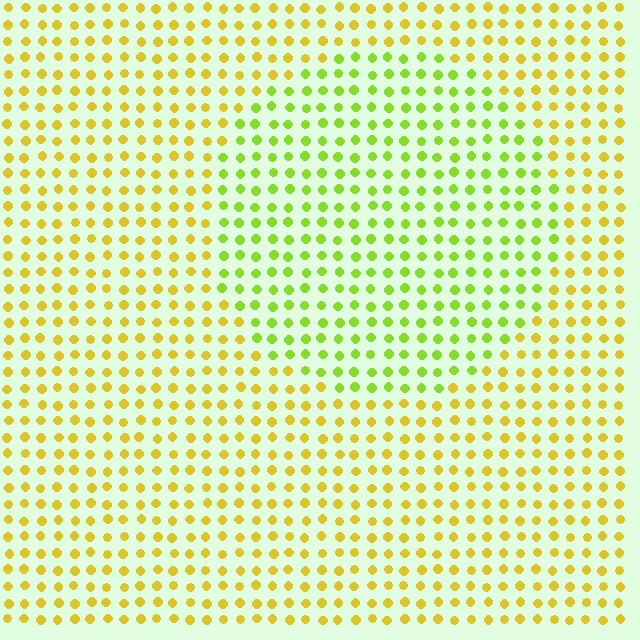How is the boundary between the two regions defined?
The boundary is defined purely by a slight shift in hue (about 37 degrees). Spacing, size, and orientation are identical on both sides.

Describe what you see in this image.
The image is filled with small yellow elements in a uniform arrangement. A circle-shaped region is visible where the elements are tinted to a slightly different hue, forming a subtle color boundary.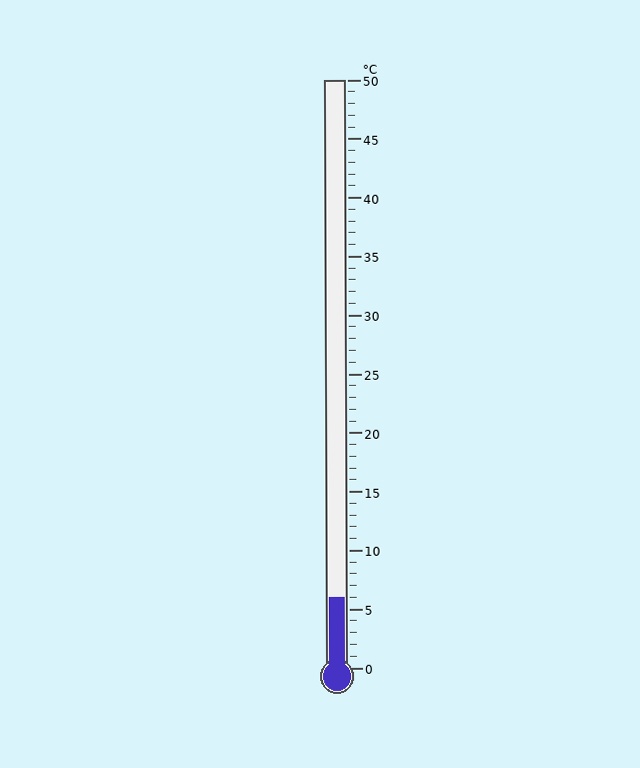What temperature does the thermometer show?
The thermometer shows approximately 6°C.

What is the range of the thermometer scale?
The thermometer scale ranges from 0°C to 50°C.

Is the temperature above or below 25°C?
The temperature is below 25°C.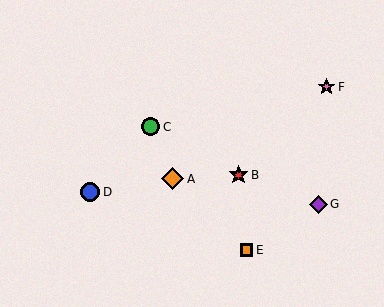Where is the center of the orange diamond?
The center of the orange diamond is at (173, 179).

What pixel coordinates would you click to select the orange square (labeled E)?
Click at (246, 250) to select the orange square E.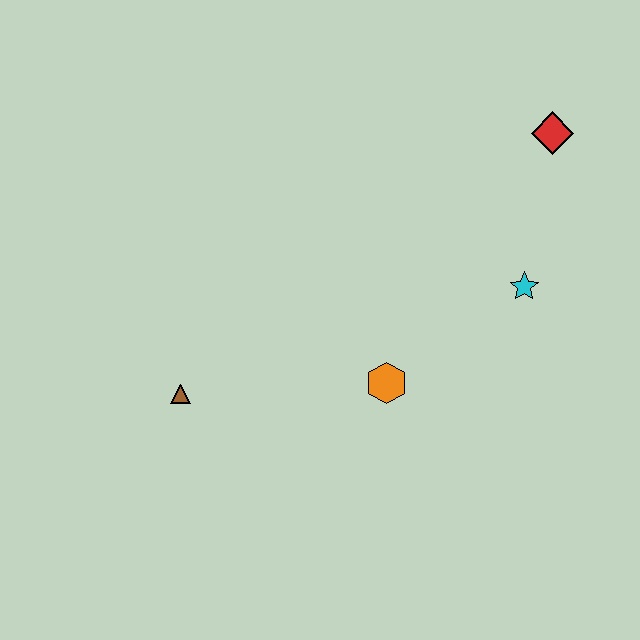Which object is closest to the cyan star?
The red diamond is closest to the cyan star.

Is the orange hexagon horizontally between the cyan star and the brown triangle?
Yes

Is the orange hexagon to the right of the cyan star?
No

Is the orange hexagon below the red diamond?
Yes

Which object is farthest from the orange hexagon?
The red diamond is farthest from the orange hexagon.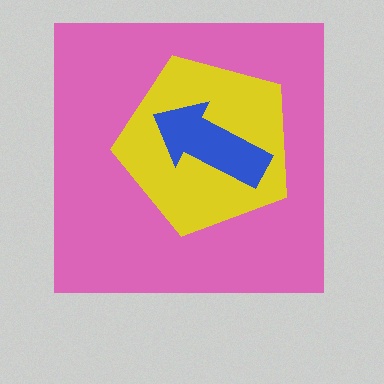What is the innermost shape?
The blue arrow.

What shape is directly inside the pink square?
The yellow pentagon.